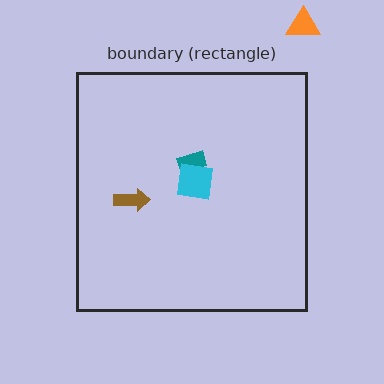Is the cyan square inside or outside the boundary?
Inside.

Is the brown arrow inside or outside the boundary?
Inside.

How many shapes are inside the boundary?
3 inside, 1 outside.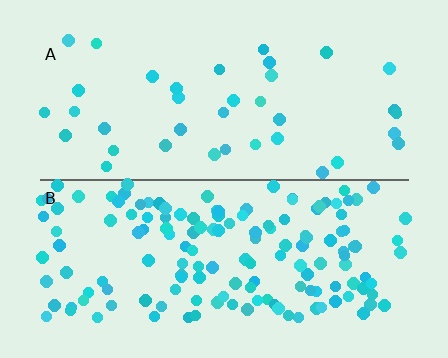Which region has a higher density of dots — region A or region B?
B (the bottom).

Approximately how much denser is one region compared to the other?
Approximately 3.9× — region B over region A.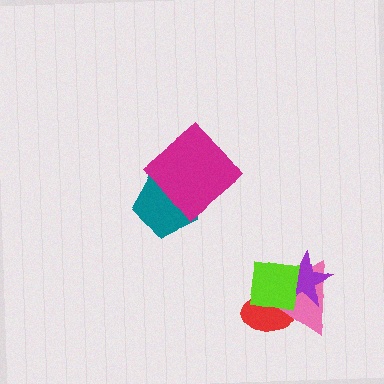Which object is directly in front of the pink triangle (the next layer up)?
The purple star is directly in front of the pink triangle.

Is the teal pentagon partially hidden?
Yes, it is partially covered by another shape.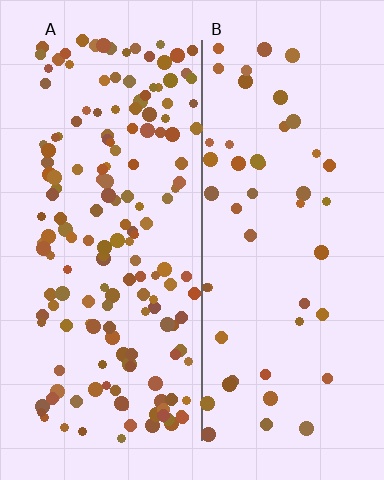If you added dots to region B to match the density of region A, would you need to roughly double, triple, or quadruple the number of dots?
Approximately triple.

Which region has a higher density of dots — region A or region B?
A (the left).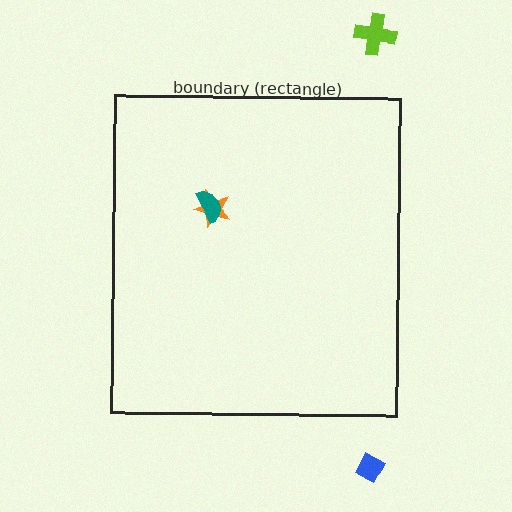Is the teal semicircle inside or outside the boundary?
Inside.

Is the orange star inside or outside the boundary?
Inside.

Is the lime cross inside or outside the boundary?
Outside.